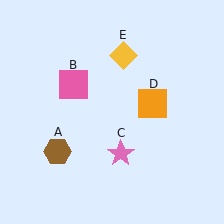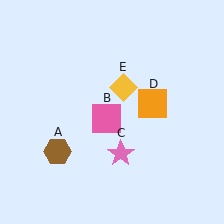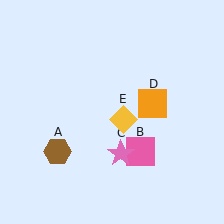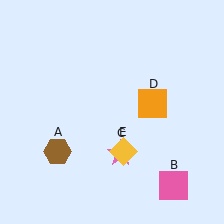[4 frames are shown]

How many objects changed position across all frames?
2 objects changed position: pink square (object B), yellow diamond (object E).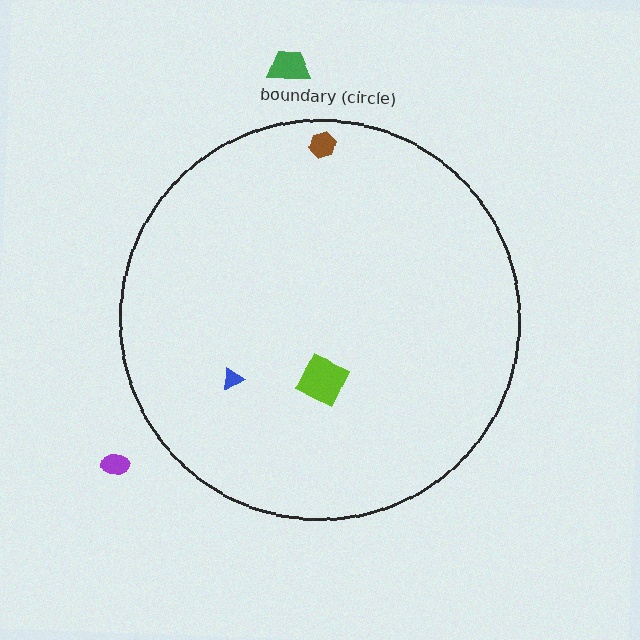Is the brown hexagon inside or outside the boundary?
Inside.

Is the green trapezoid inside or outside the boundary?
Outside.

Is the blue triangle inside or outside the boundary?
Inside.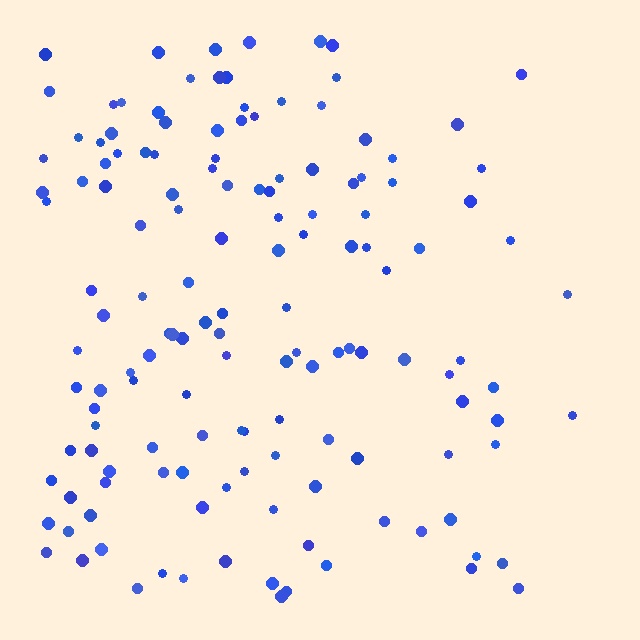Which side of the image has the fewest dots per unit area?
The right.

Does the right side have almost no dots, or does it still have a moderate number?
Still a moderate number, just noticeably fewer than the left.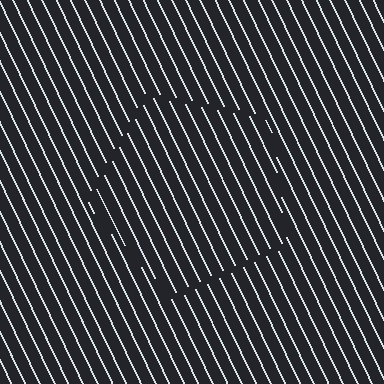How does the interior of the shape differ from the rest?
The interior of the shape contains the same grating, shifted by half a period — the contour is defined by the phase discontinuity where line-ends from the inner and outer gratings abut.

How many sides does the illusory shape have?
5 sides — the line-ends trace a pentagon.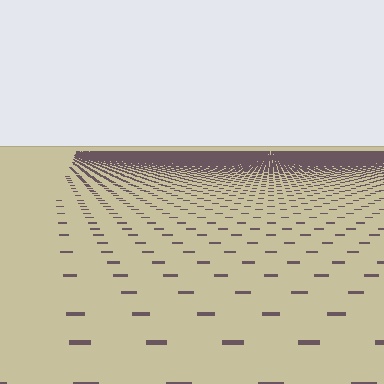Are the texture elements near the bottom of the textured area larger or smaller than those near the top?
Larger. Near the bottom, elements are closer to the viewer and appear at a bigger on-screen size.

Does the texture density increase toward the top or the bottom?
Density increases toward the top.